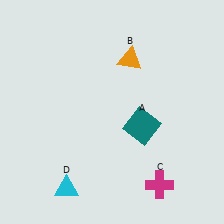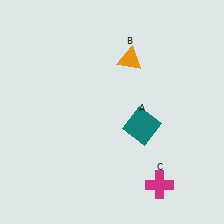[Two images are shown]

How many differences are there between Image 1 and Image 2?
There is 1 difference between the two images.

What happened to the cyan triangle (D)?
The cyan triangle (D) was removed in Image 2. It was in the bottom-left area of Image 1.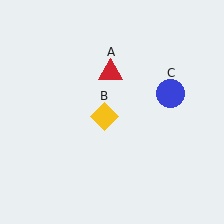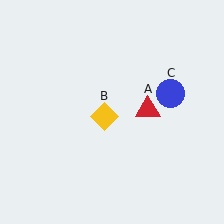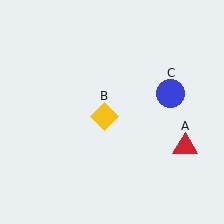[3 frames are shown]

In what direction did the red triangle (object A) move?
The red triangle (object A) moved down and to the right.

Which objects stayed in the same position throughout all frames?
Yellow diamond (object B) and blue circle (object C) remained stationary.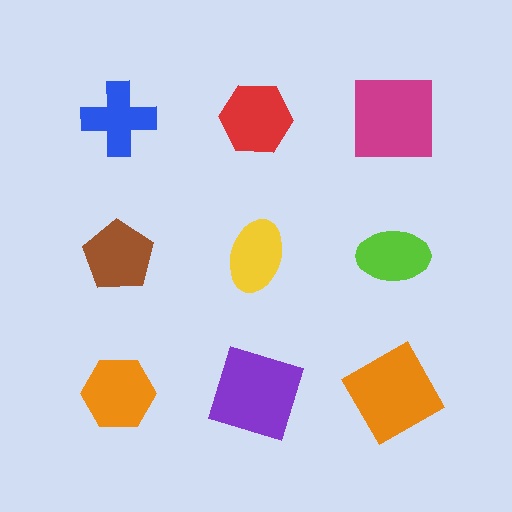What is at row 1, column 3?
A magenta square.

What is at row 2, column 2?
A yellow ellipse.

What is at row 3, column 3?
An orange diamond.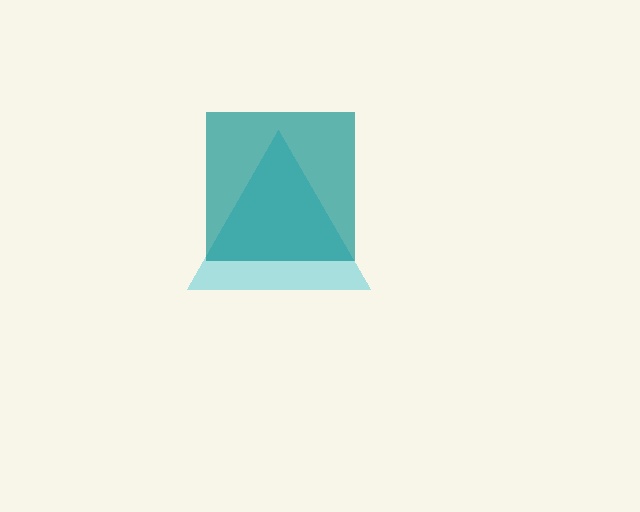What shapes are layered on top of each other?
The layered shapes are: a cyan triangle, a teal square.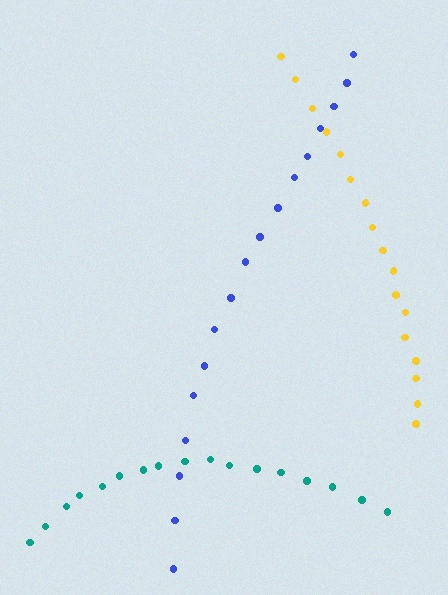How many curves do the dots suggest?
There are 3 distinct paths.